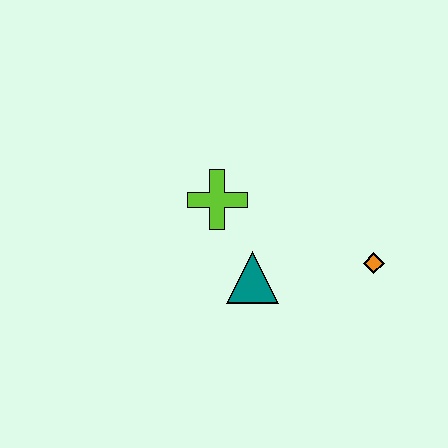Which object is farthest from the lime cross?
The orange diamond is farthest from the lime cross.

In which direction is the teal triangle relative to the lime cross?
The teal triangle is below the lime cross.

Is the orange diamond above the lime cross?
No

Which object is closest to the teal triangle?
The lime cross is closest to the teal triangle.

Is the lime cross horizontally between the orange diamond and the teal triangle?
No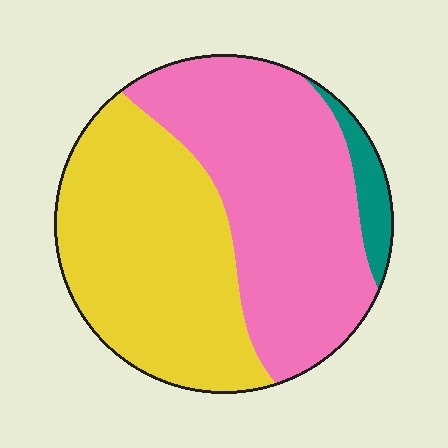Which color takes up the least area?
Teal, at roughly 5%.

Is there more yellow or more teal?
Yellow.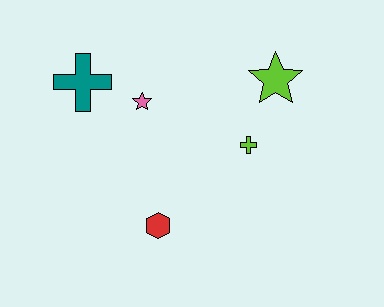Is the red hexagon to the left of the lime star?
Yes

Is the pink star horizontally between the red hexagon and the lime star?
No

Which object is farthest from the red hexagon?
The lime star is farthest from the red hexagon.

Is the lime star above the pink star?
Yes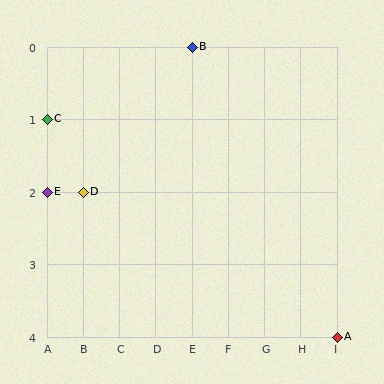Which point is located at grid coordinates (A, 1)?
Point C is at (A, 1).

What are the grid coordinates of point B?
Point B is at grid coordinates (E, 0).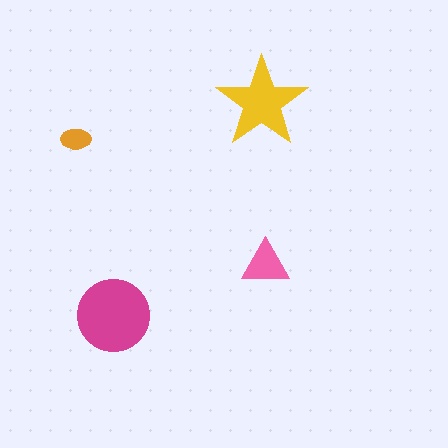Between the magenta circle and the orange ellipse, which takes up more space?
The magenta circle.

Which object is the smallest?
The orange ellipse.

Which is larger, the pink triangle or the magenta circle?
The magenta circle.